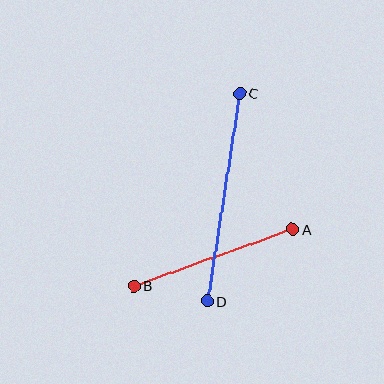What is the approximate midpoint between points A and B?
The midpoint is at approximately (213, 258) pixels.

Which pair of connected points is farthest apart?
Points C and D are farthest apart.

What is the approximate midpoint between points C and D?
The midpoint is at approximately (224, 197) pixels.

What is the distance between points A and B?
The distance is approximately 168 pixels.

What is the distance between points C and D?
The distance is approximately 211 pixels.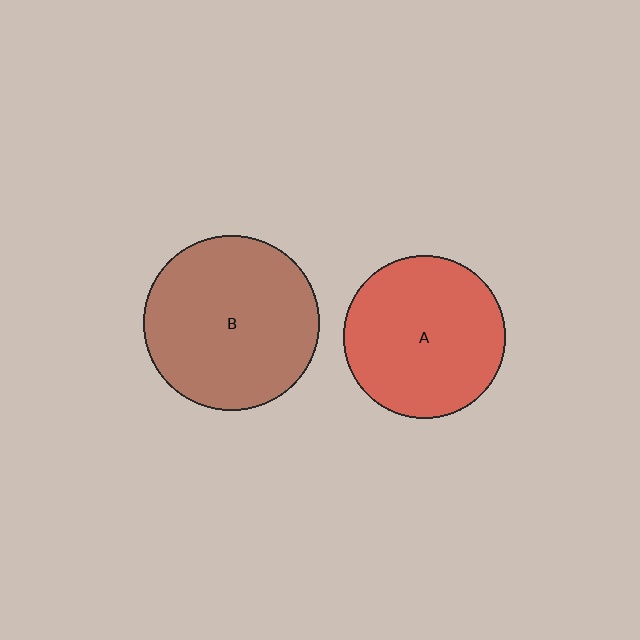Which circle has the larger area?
Circle B (brown).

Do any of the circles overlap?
No, none of the circles overlap.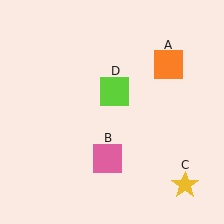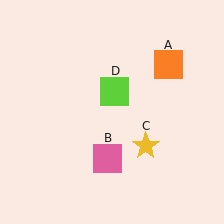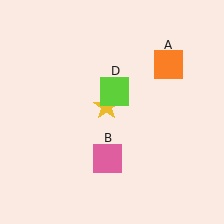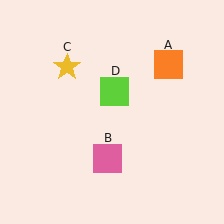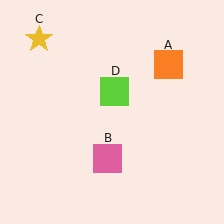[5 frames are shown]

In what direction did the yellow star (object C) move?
The yellow star (object C) moved up and to the left.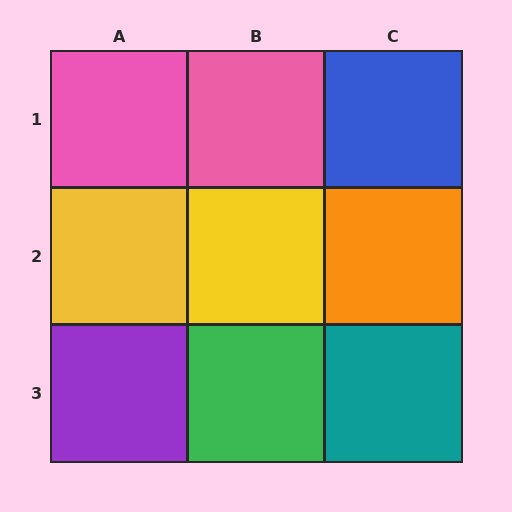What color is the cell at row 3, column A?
Purple.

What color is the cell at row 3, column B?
Green.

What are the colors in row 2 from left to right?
Yellow, yellow, orange.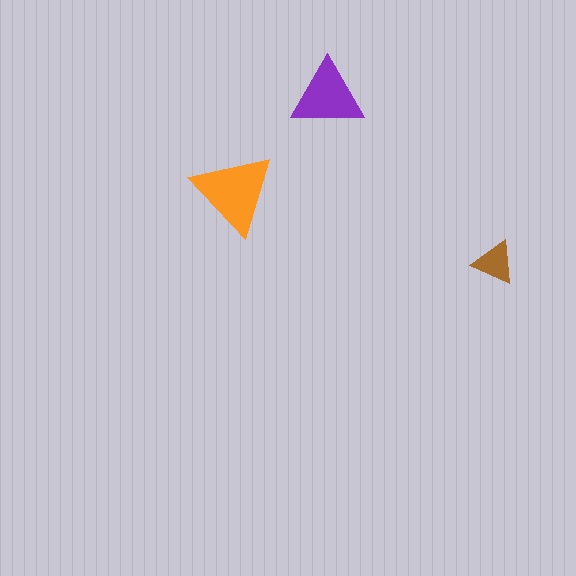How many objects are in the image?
There are 3 objects in the image.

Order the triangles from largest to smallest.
the orange one, the purple one, the brown one.